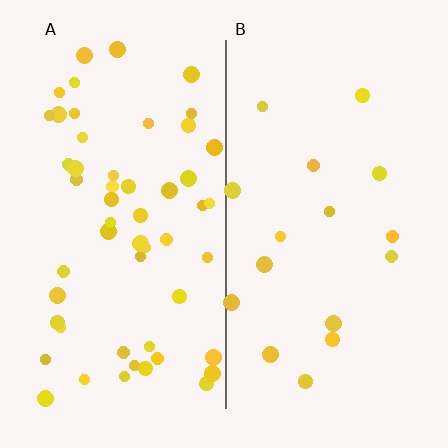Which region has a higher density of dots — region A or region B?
A (the left).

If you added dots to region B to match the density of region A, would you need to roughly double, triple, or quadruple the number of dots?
Approximately triple.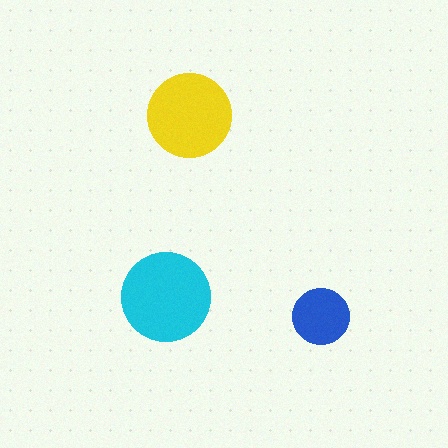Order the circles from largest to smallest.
the cyan one, the yellow one, the blue one.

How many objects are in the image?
There are 3 objects in the image.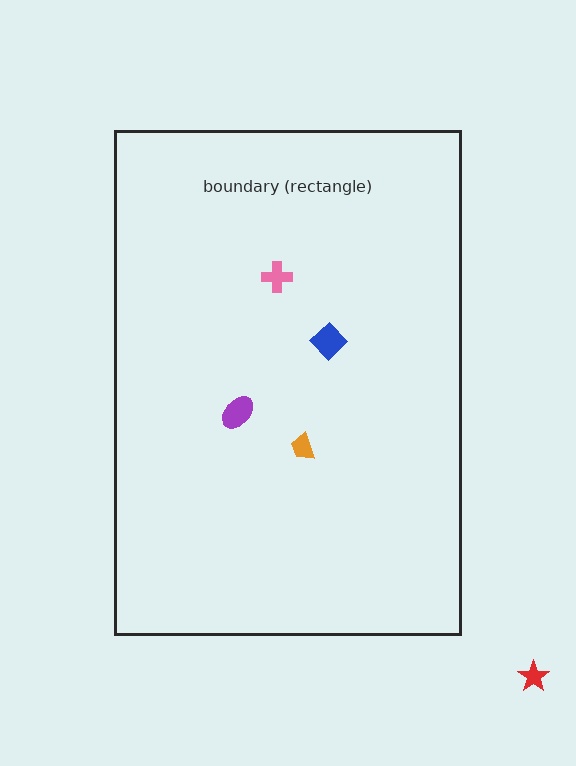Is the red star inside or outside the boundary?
Outside.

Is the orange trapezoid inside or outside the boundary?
Inside.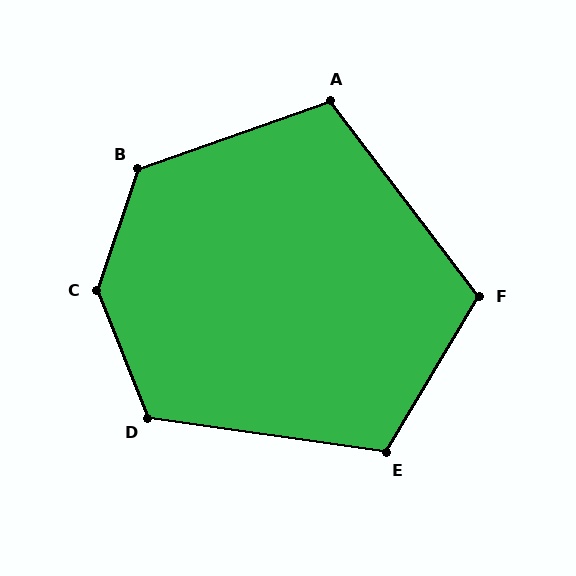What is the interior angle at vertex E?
Approximately 113 degrees (obtuse).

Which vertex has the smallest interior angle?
A, at approximately 108 degrees.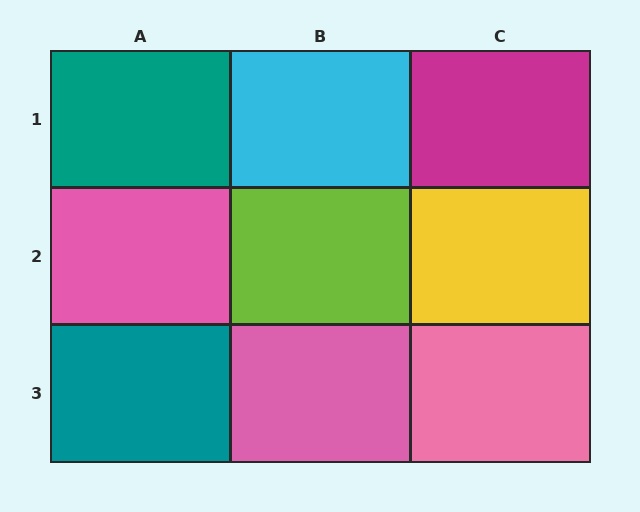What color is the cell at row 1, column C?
Magenta.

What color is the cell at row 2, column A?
Pink.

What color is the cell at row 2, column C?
Yellow.